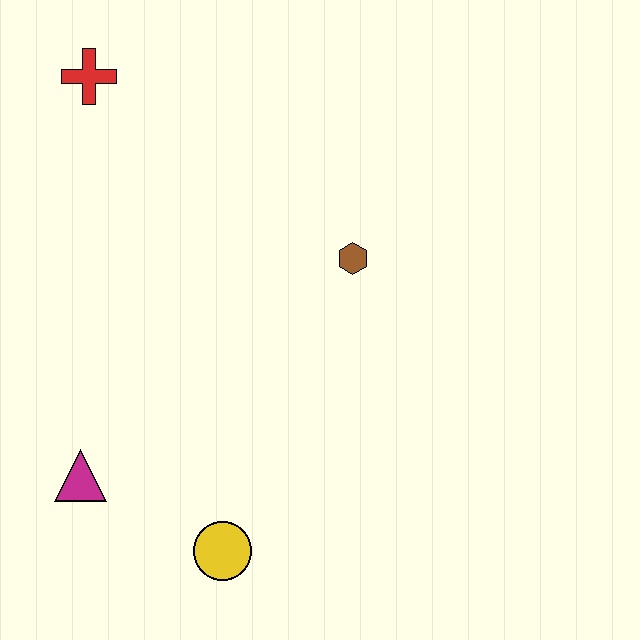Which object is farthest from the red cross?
The yellow circle is farthest from the red cross.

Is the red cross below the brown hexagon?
No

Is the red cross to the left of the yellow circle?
Yes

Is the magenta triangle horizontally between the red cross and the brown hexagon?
No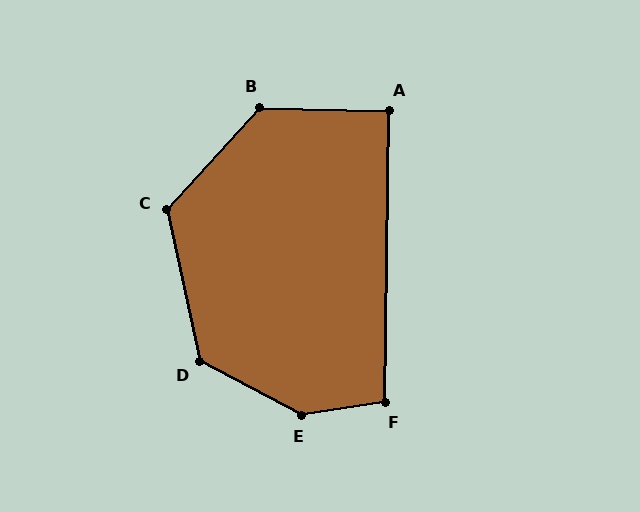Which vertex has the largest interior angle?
E, at approximately 144 degrees.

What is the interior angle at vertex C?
Approximately 126 degrees (obtuse).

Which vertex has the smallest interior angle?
A, at approximately 91 degrees.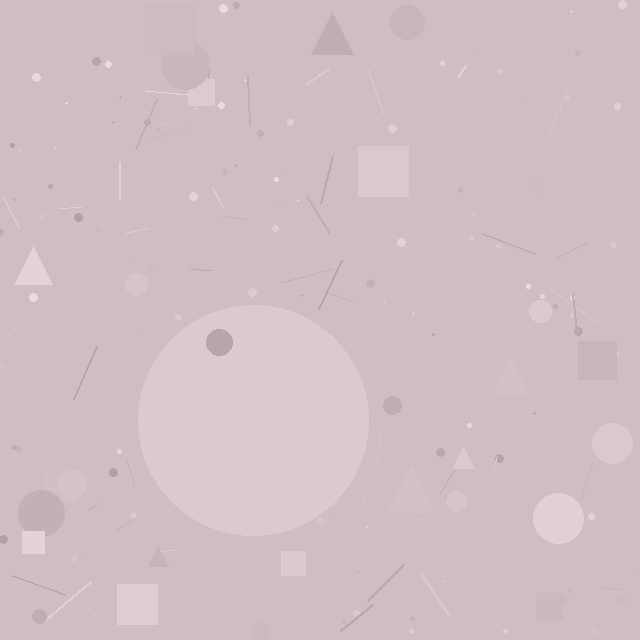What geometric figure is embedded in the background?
A circle is embedded in the background.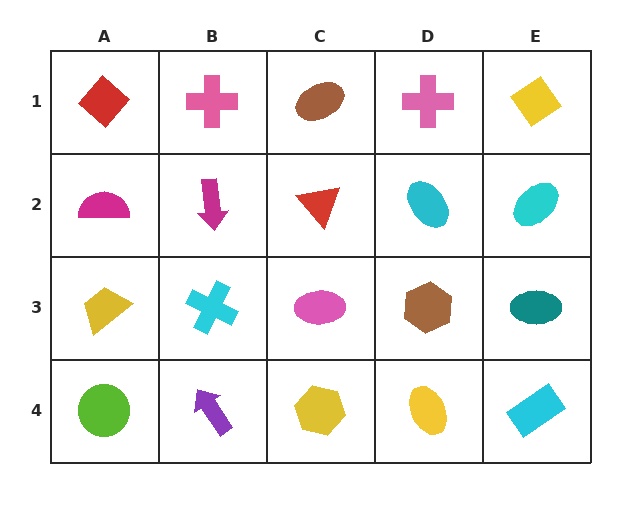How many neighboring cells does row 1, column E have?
2.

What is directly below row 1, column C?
A red triangle.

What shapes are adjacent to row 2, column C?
A brown ellipse (row 1, column C), a pink ellipse (row 3, column C), a magenta arrow (row 2, column B), a cyan ellipse (row 2, column D).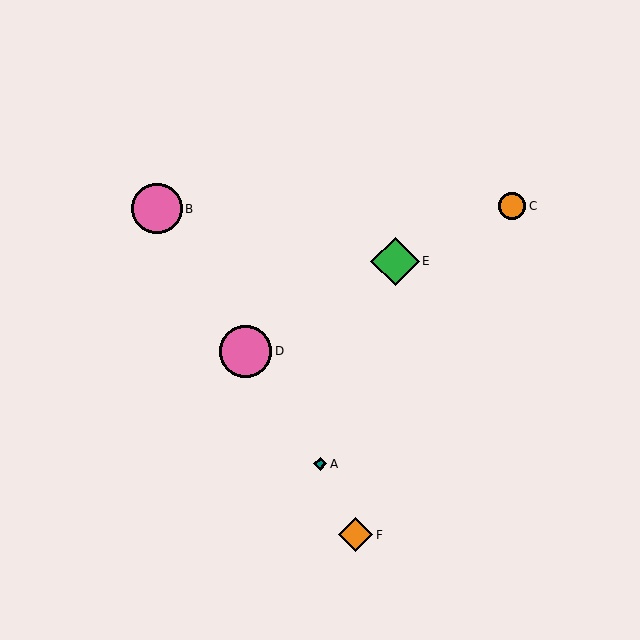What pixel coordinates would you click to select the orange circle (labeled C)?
Click at (512, 206) to select the orange circle C.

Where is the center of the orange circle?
The center of the orange circle is at (512, 206).